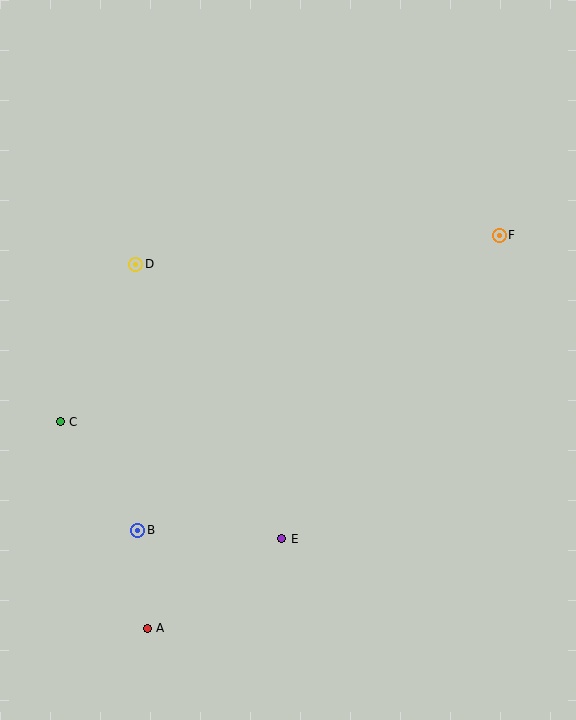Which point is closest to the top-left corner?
Point D is closest to the top-left corner.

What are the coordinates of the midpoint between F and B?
The midpoint between F and B is at (318, 383).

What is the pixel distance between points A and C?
The distance between A and C is 224 pixels.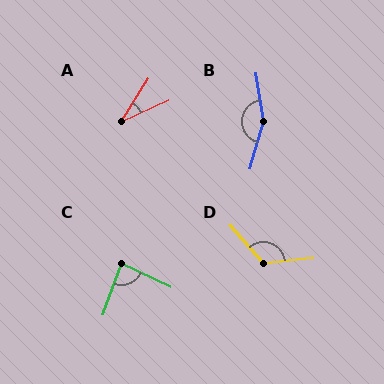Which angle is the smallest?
A, at approximately 34 degrees.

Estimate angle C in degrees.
Approximately 85 degrees.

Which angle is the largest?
B, at approximately 154 degrees.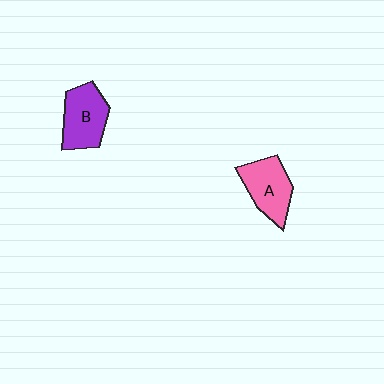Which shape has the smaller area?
Shape A (pink).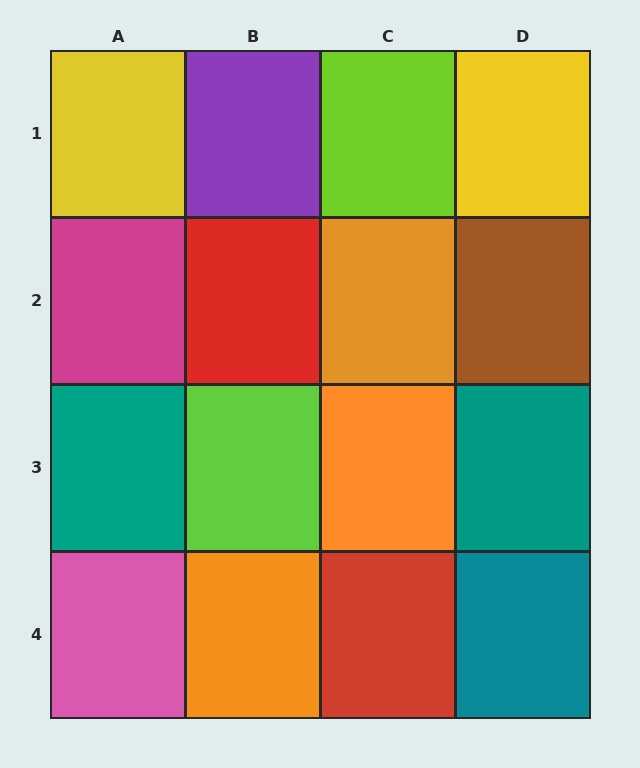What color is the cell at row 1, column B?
Purple.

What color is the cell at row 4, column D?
Teal.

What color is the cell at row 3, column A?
Teal.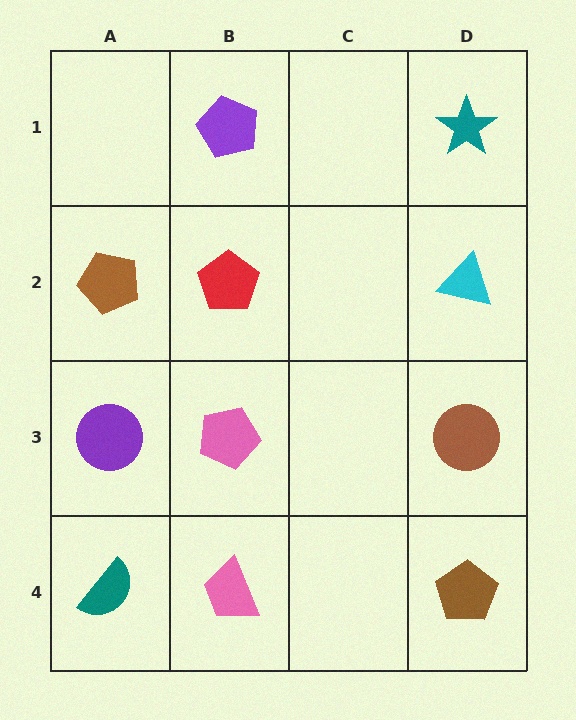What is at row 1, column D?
A teal star.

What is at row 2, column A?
A brown pentagon.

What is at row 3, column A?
A purple circle.